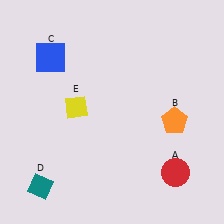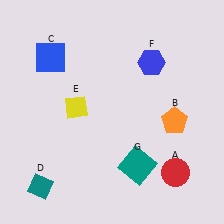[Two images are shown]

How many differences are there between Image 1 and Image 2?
There are 2 differences between the two images.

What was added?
A blue hexagon (F), a teal square (G) were added in Image 2.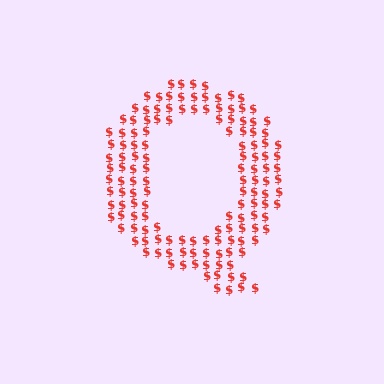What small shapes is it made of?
It is made of small dollar signs.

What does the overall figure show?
The overall figure shows the letter Q.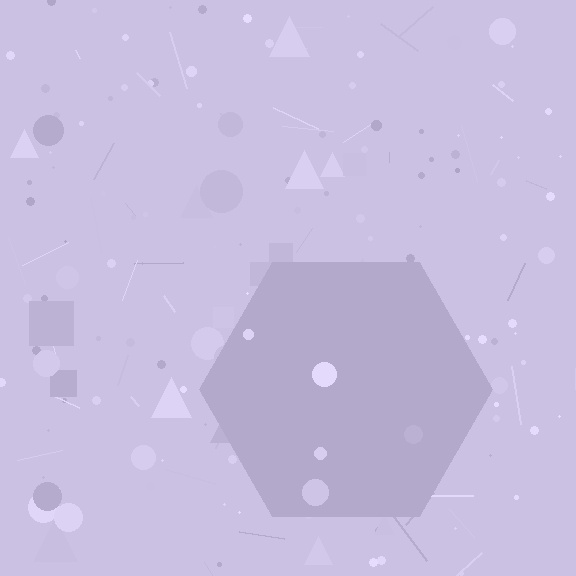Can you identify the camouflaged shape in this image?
The camouflaged shape is a hexagon.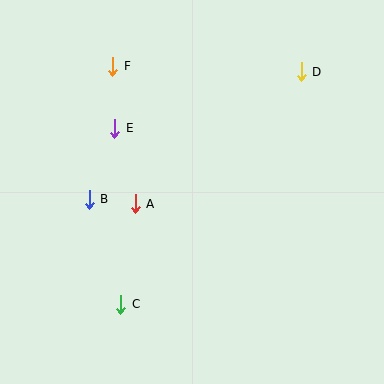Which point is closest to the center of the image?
Point A at (135, 204) is closest to the center.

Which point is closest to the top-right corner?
Point D is closest to the top-right corner.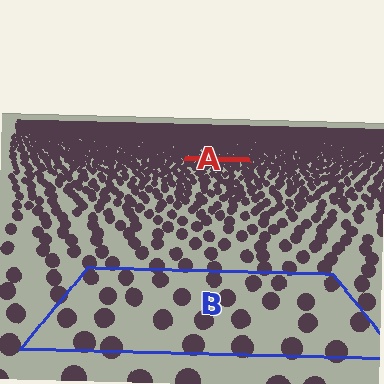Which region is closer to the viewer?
Region B is closer. The texture elements there are larger and more spread out.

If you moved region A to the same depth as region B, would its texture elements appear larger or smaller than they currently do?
They would appear larger. At a closer depth, the same texture elements are projected at a bigger on-screen size.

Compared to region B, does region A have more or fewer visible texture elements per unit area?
Region A has more texture elements per unit area — they are packed more densely because it is farther away.